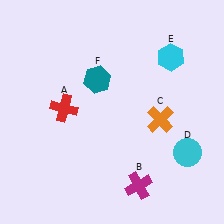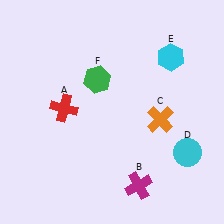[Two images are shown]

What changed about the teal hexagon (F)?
In Image 1, F is teal. In Image 2, it changed to green.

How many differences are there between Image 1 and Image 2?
There is 1 difference between the two images.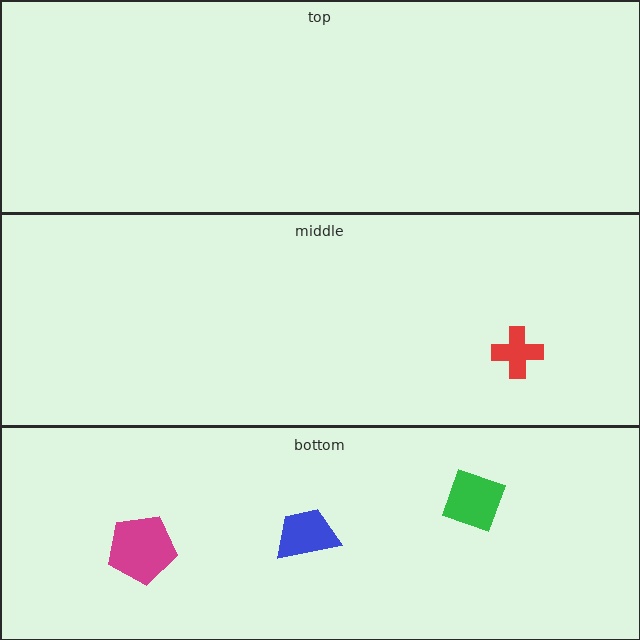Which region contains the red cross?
The middle region.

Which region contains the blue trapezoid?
The bottom region.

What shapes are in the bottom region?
The green diamond, the blue trapezoid, the magenta pentagon.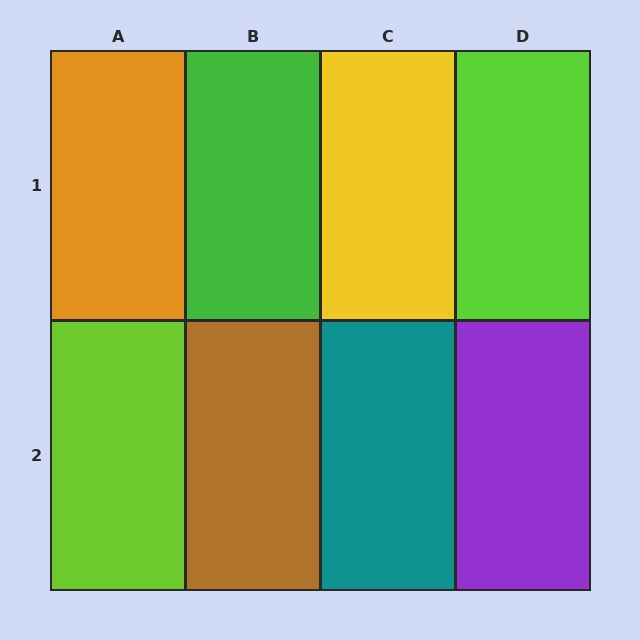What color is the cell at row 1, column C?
Yellow.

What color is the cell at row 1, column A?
Orange.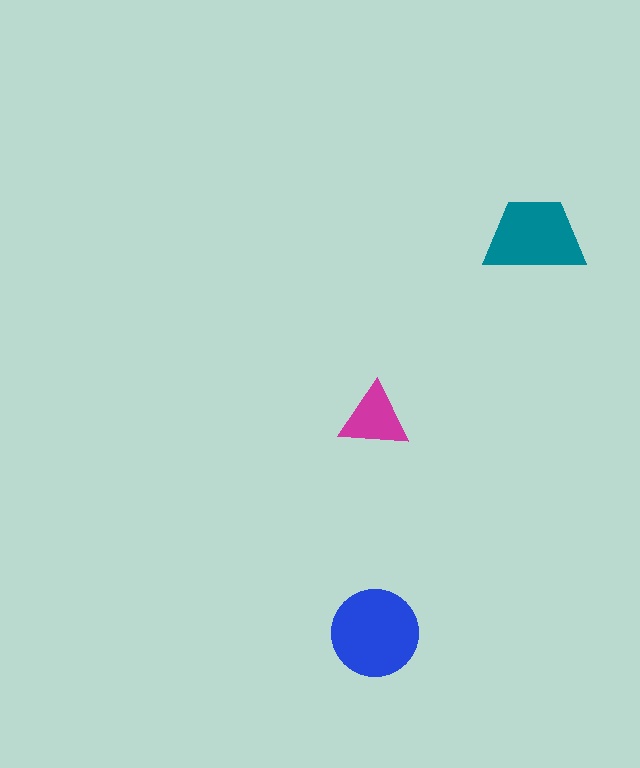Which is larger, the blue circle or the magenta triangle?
The blue circle.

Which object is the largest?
The blue circle.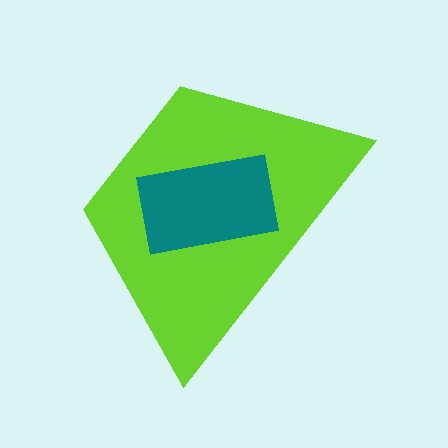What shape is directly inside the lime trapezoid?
The teal rectangle.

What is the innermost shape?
The teal rectangle.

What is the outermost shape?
The lime trapezoid.